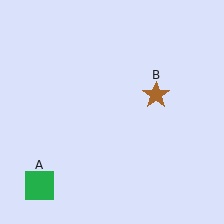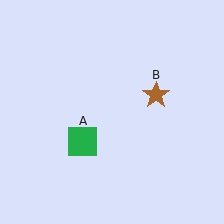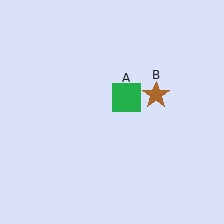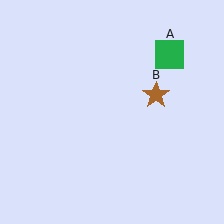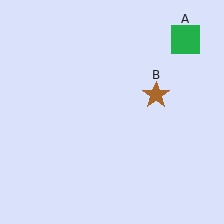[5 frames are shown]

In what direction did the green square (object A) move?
The green square (object A) moved up and to the right.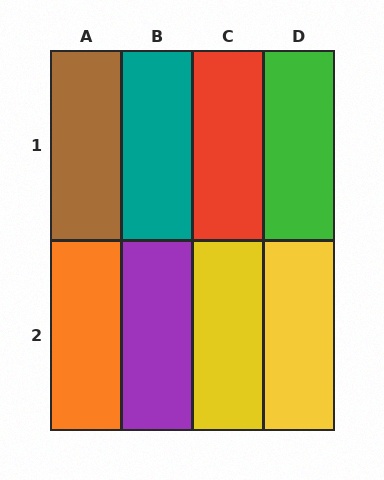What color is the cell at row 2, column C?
Yellow.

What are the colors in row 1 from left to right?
Brown, teal, red, green.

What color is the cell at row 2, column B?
Purple.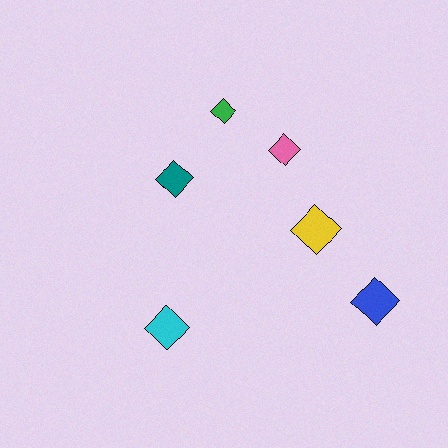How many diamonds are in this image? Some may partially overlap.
There are 6 diamonds.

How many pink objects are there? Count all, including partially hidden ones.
There is 1 pink object.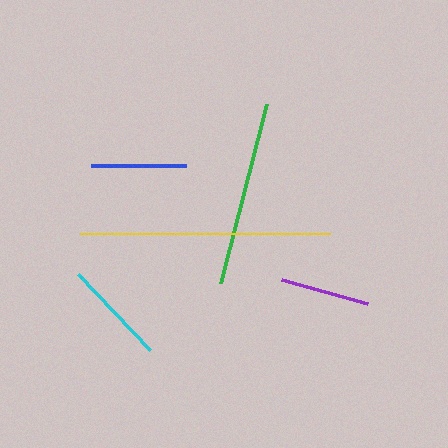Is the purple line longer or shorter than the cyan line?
The cyan line is longer than the purple line.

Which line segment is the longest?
The yellow line is the longest at approximately 250 pixels.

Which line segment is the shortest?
The purple line is the shortest at approximately 89 pixels.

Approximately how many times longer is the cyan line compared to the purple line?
The cyan line is approximately 1.2 times the length of the purple line.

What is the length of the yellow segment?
The yellow segment is approximately 250 pixels long.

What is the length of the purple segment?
The purple segment is approximately 89 pixels long.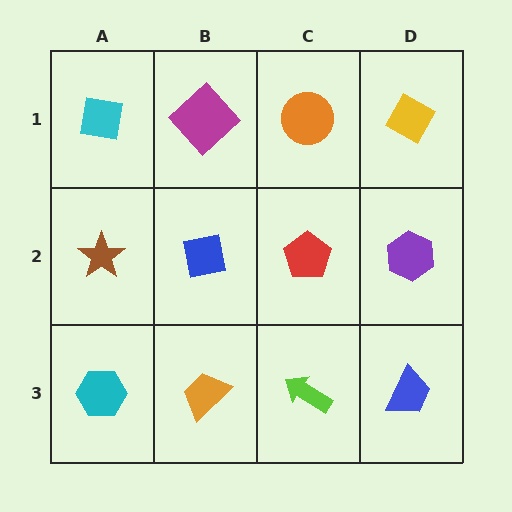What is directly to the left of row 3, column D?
A lime arrow.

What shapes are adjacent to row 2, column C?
An orange circle (row 1, column C), a lime arrow (row 3, column C), a blue square (row 2, column B), a purple hexagon (row 2, column D).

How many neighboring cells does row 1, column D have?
2.